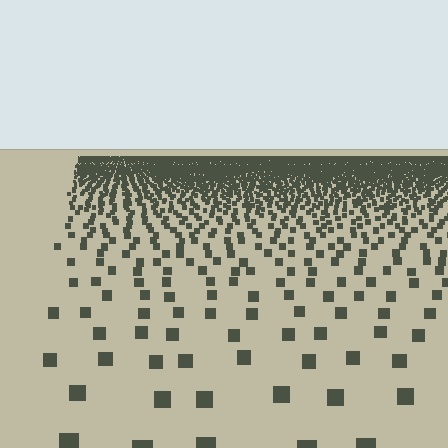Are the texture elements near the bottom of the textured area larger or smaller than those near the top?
Larger. Near the bottom, elements are closer to the viewer and appear at a bigger on-screen size.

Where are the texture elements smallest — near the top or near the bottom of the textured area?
Near the top.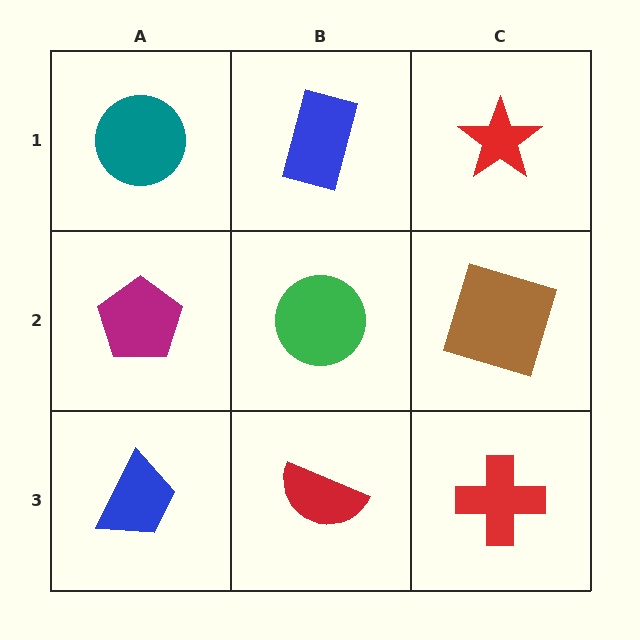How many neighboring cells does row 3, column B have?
3.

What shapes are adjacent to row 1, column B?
A green circle (row 2, column B), a teal circle (row 1, column A), a red star (row 1, column C).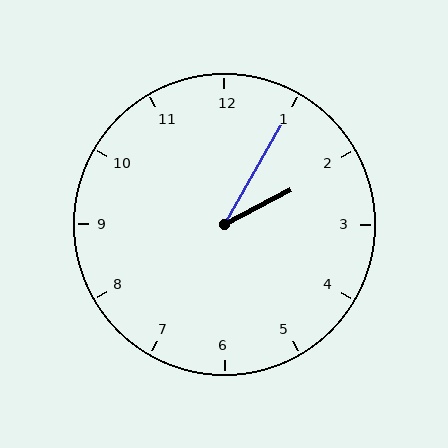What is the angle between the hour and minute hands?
Approximately 32 degrees.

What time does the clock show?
2:05.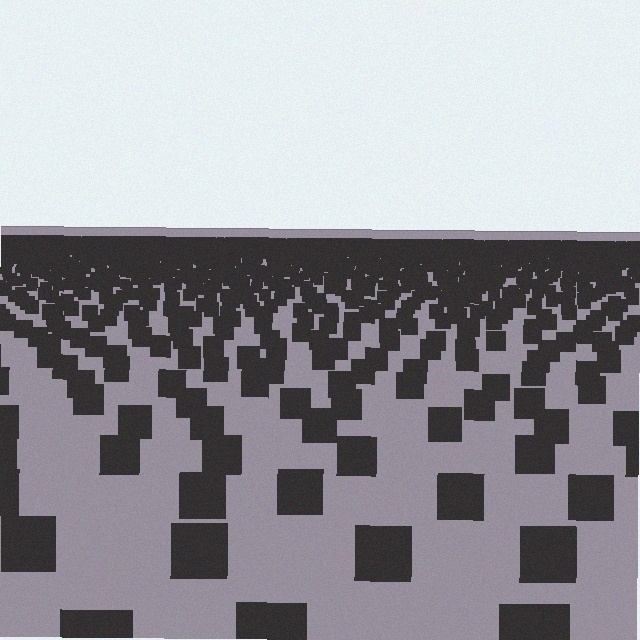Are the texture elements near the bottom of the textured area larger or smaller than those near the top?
Larger. Near the bottom, elements are closer to the viewer and appear at a bigger on-screen size.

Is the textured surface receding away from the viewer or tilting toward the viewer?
The surface is receding away from the viewer. Texture elements get smaller and denser toward the top.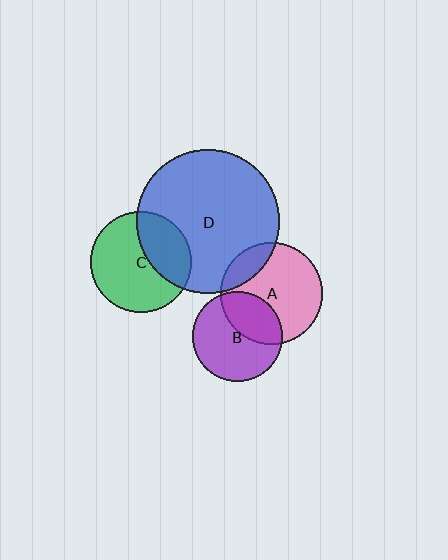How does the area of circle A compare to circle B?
Approximately 1.3 times.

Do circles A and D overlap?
Yes.